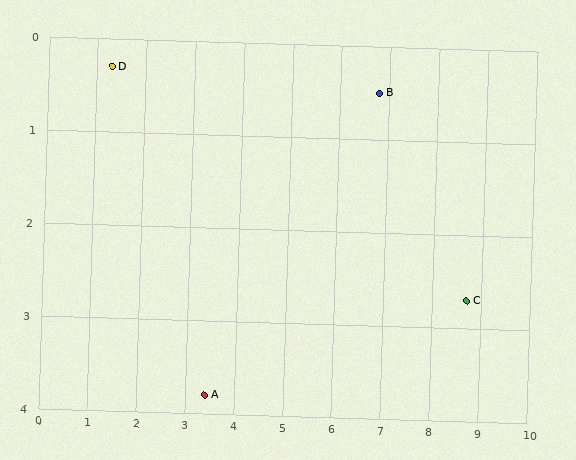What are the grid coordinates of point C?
Point C is at approximately (8.7, 2.7).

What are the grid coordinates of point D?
Point D is at approximately (1.3, 0.3).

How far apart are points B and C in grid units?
Points B and C are about 2.9 grid units apart.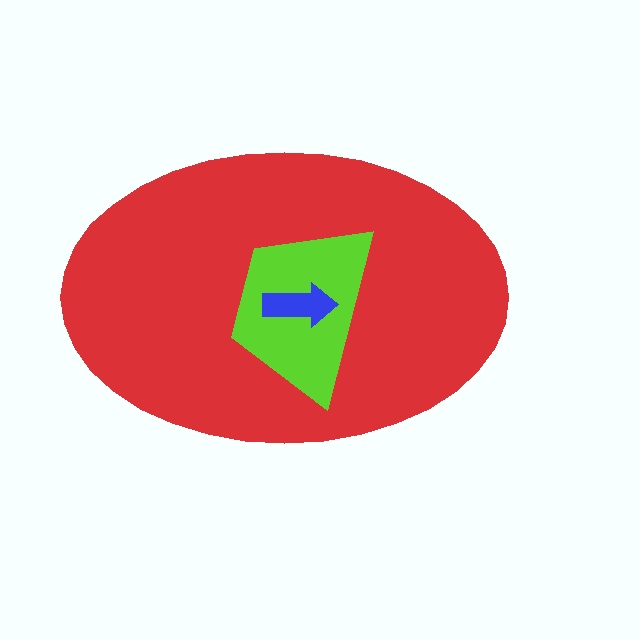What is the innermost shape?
The blue arrow.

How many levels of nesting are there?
3.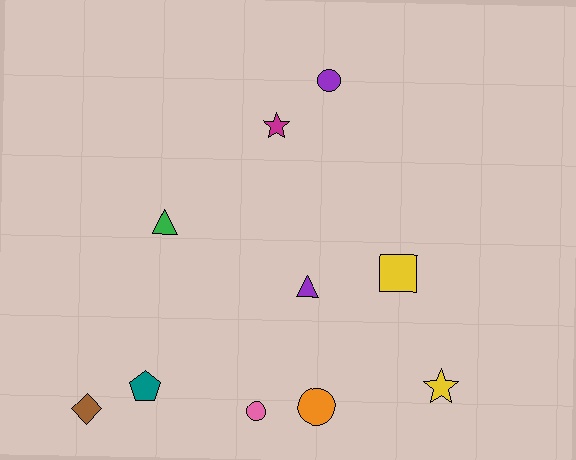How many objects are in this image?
There are 10 objects.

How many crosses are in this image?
There are no crosses.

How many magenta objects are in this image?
There is 1 magenta object.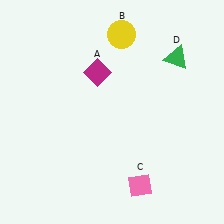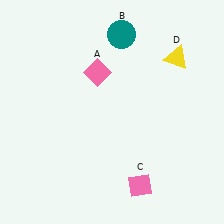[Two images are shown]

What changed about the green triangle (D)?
In Image 1, D is green. In Image 2, it changed to yellow.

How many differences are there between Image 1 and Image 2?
There are 3 differences between the two images.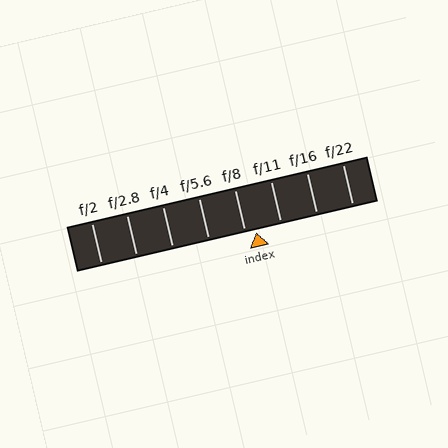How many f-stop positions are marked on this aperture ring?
There are 8 f-stop positions marked.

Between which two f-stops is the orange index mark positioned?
The index mark is between f/8 and f/11.